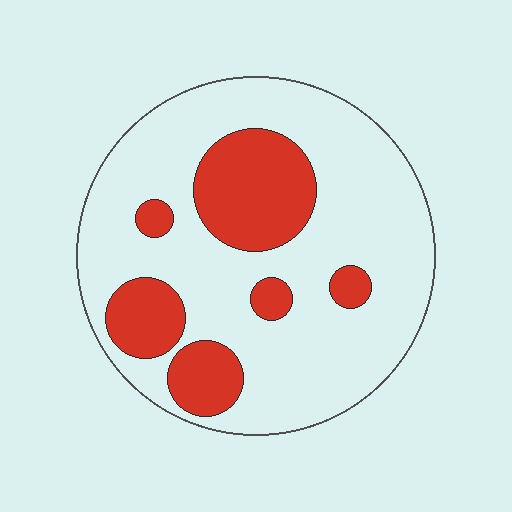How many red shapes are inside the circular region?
6.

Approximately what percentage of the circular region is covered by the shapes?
Approximately 25%.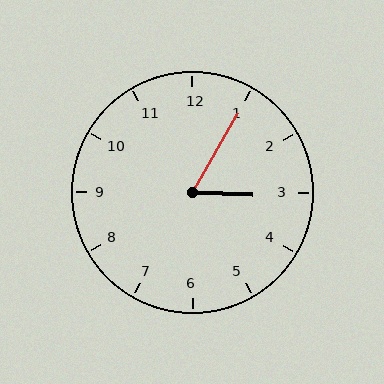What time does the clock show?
3:05.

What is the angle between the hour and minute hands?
Approximately 62 degrees.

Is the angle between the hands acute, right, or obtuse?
It is acute.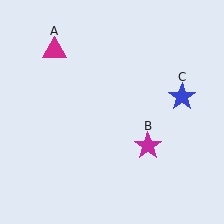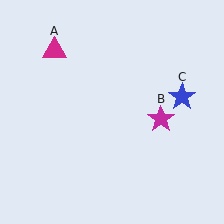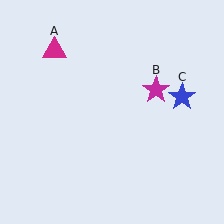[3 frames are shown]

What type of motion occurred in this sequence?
The magenta star (object B) rotated counterclockwise around the center of the scene.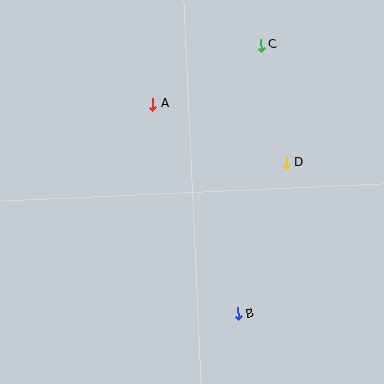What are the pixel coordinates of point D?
Point D is at (286, 162).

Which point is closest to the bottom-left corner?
Point B is closest to the bottom-left corner.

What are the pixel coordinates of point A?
Point A is at (152, 104).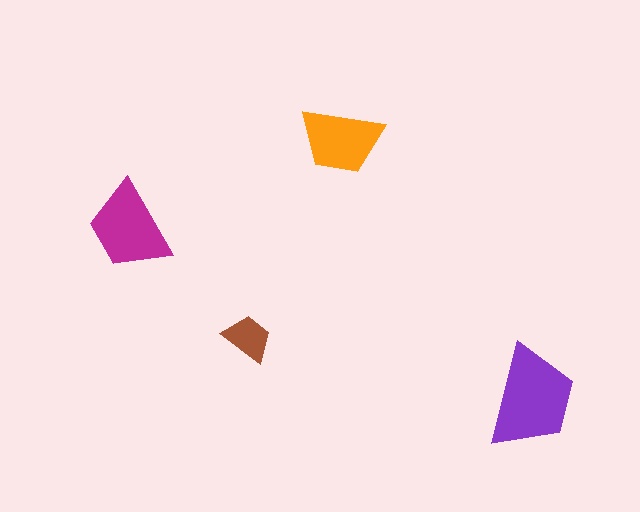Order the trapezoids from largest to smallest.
the purple one, the magenta one, the orange one, the brown one.